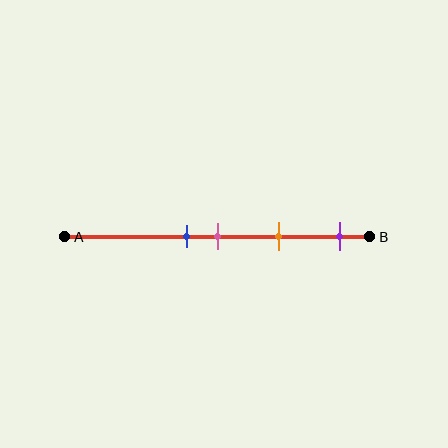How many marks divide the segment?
There are 4 marks dividing the segment.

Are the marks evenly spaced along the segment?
No, the marks are not evenly spaced.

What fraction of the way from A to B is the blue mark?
The blue mark is approximately 40% (0.4) of the way from A to B.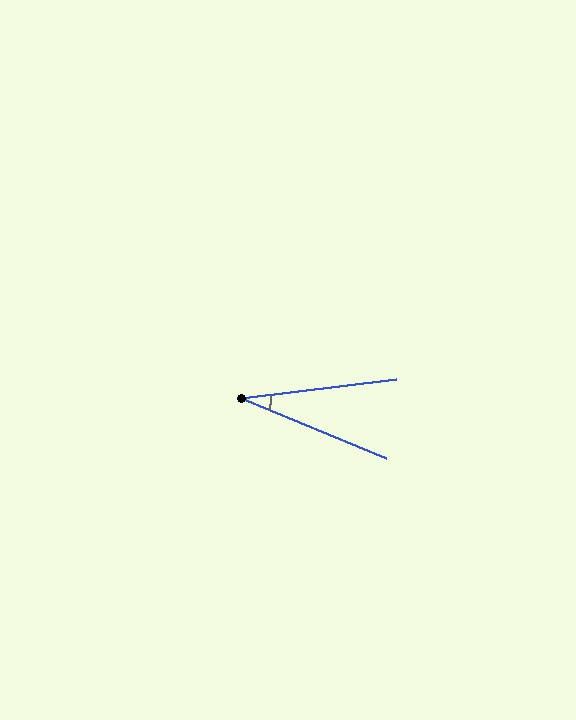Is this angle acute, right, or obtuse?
It is acute.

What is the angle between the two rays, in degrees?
Approximately 29 degrees.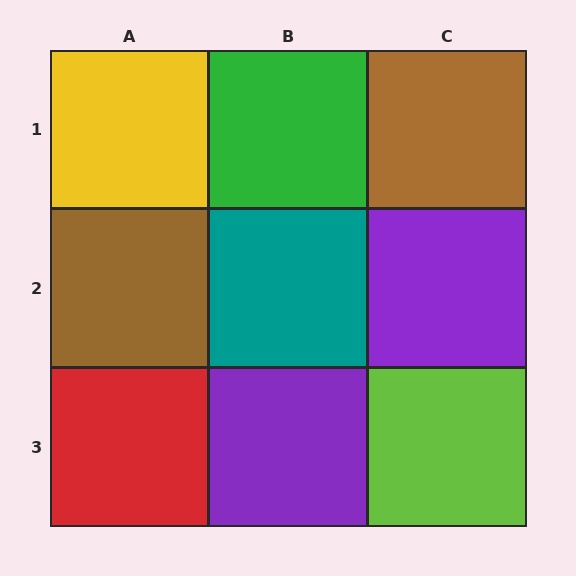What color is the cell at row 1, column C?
Brown.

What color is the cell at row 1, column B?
Green.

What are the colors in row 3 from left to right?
Red, purple, lime.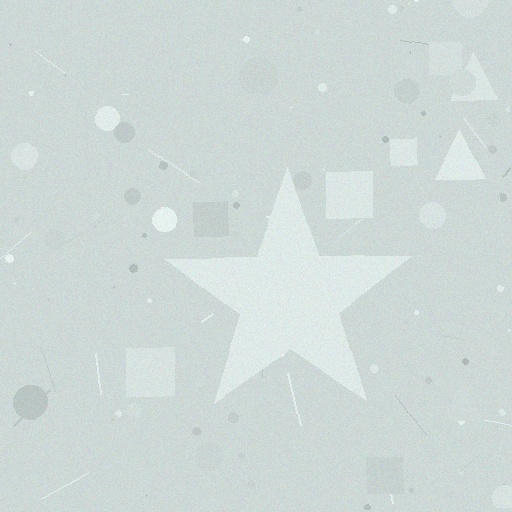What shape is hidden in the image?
A star is hidden in the image.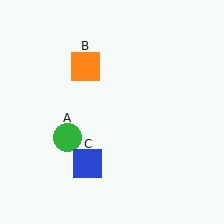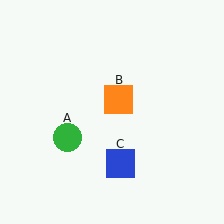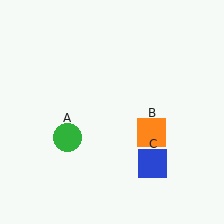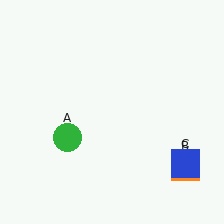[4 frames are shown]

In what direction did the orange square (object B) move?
The orange square (object B) moved down and to the right.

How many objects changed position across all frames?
2 objects changed position: orange square (object B), blue square (object C).